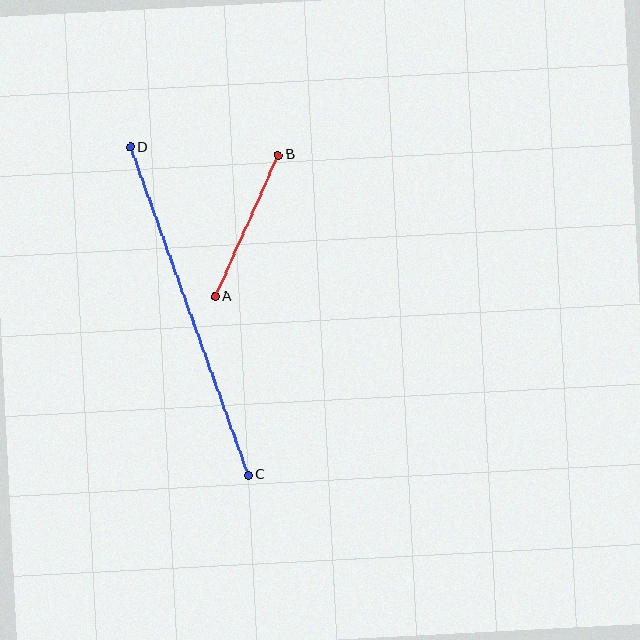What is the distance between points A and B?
The distance is approximately 155 pixels.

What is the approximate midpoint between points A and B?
The midpoint is at approximately (246, 226) pixels.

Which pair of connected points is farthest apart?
Points C and D are farthest apart.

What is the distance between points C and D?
The distance is approximately 348 pixels.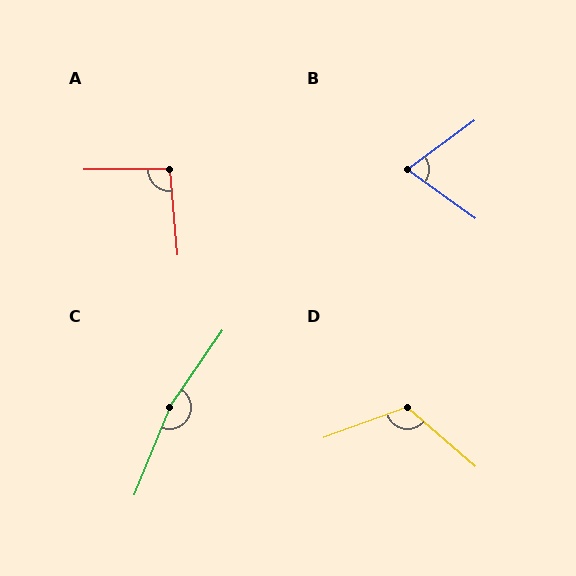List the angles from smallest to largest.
B (71°), A (95°), D (119°), C (167°).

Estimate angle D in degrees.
Approximately 119 degrees.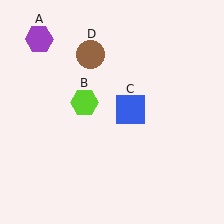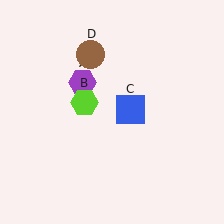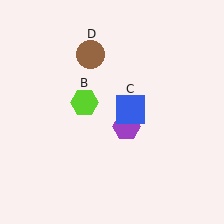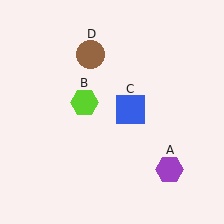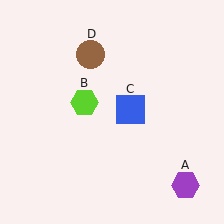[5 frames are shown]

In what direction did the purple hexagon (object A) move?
The purple hexagon (object A) moved down and to the right.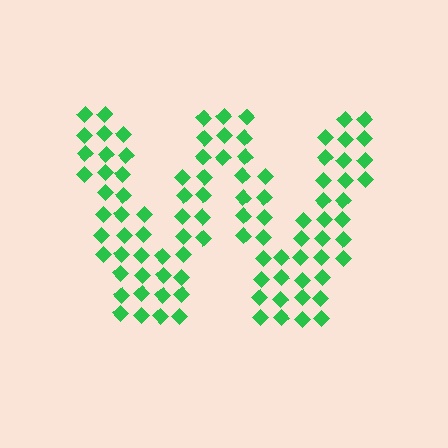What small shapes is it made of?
It is made of small diamonds.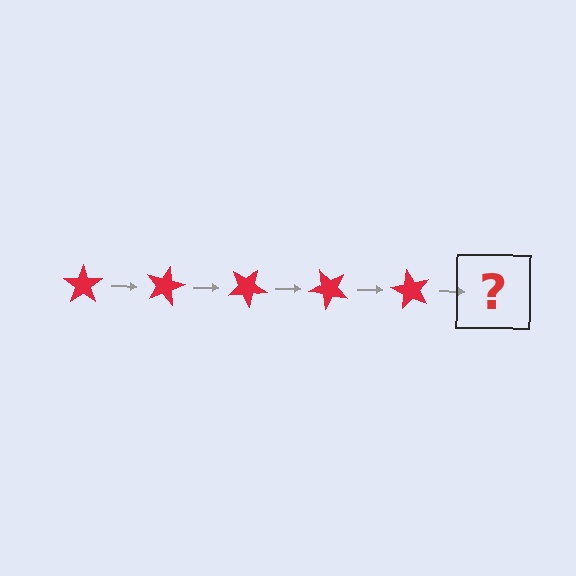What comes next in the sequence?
The next element should be a red star rotated 75 degrees.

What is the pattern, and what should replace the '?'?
The pattern is that the star rotates 15 degrees each step. The '?' should be a red star rotated 75 degrees.